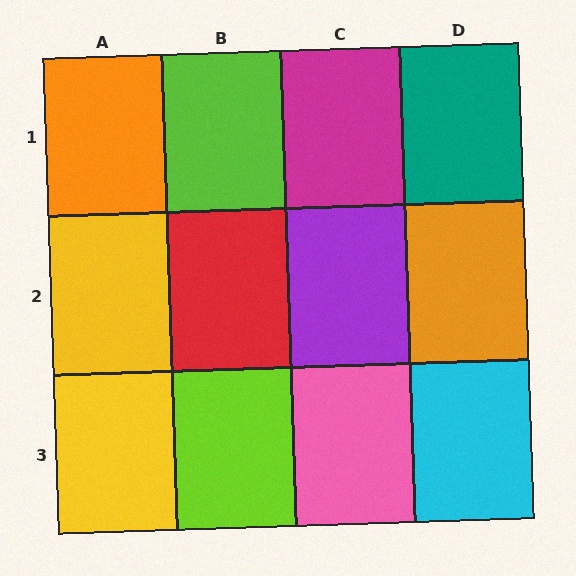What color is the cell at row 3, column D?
Cyan.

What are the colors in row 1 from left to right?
Orange, lime, magenta, teal.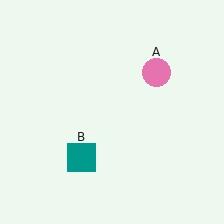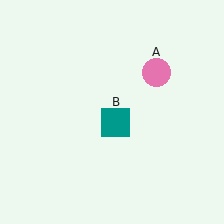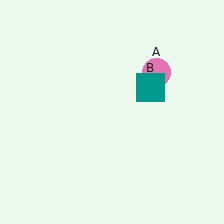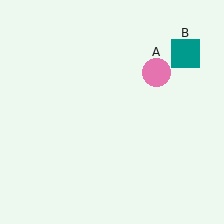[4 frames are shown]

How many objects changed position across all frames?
1 object changed position: teal square (object B).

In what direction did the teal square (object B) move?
The teal square (object B) moved up and to the right.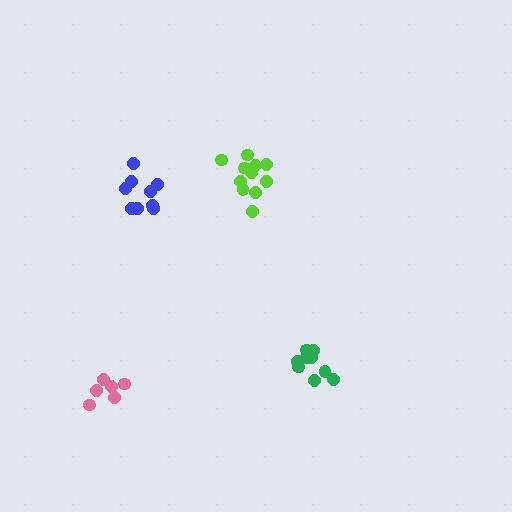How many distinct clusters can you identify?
There are 4 distinct clusters.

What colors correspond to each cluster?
The clusters are colored: pink, blue, lime, green.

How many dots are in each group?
Group 1: 6 dots, Group 2: 9 dots, Group 3: 11 dots, Group 4: 9 dots (35 total).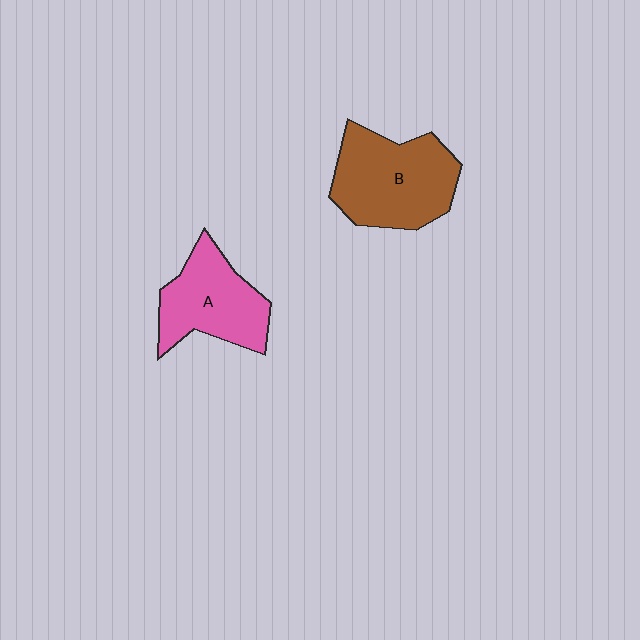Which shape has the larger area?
Shape B (brown).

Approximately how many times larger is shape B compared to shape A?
Approximately 1.2 times.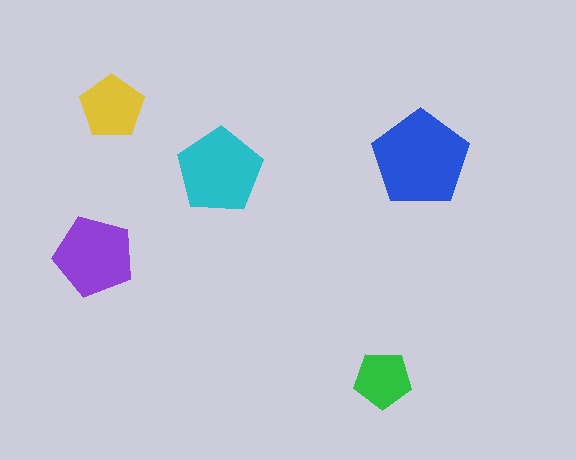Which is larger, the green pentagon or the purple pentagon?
The purple one.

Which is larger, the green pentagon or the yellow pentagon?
The yellow one.